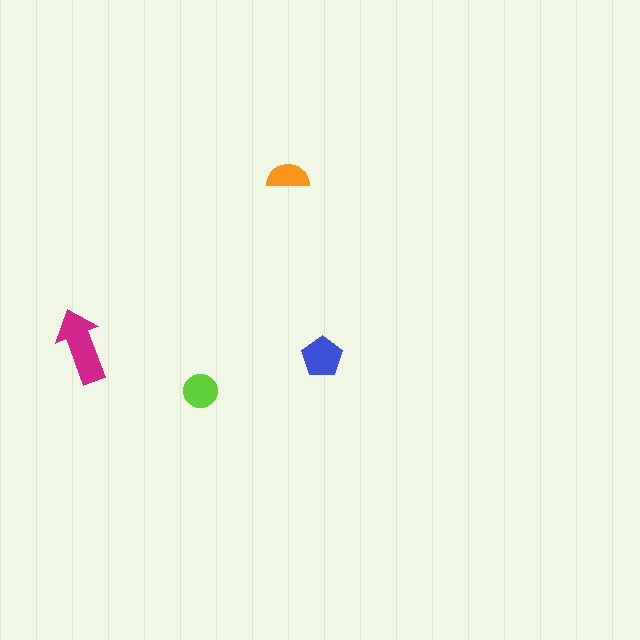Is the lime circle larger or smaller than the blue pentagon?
Smaller.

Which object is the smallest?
The orange semicircle.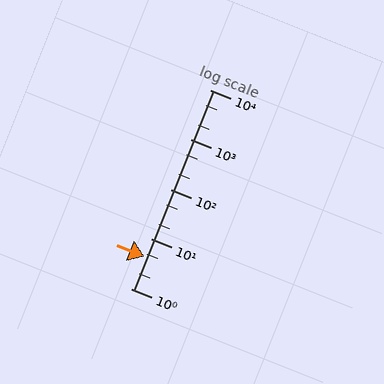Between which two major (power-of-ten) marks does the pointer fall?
The pointer is between 1 and 10.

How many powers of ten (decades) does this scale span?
The scale spans 4 decades, from 1 to 10000.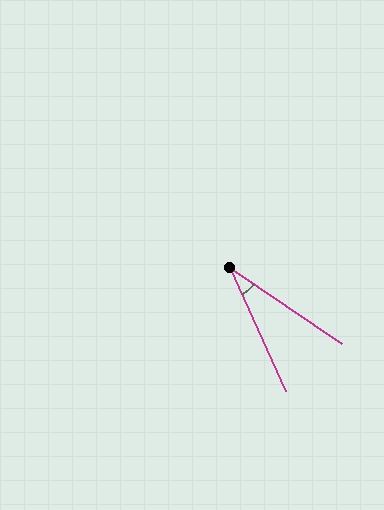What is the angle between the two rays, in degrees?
Approximately 31 degrees.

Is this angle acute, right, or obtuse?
It is acute.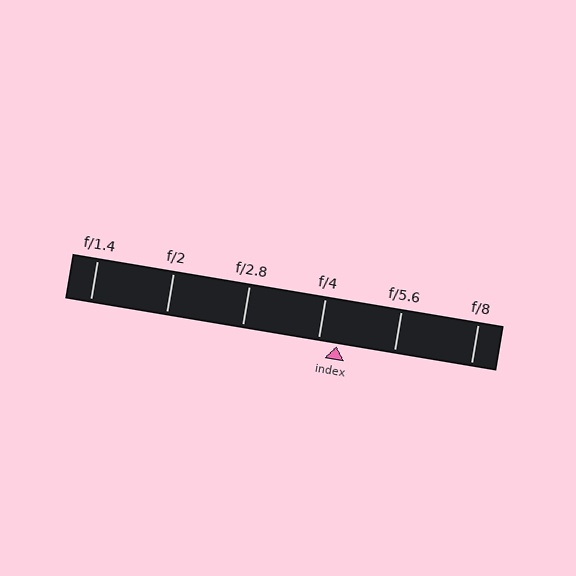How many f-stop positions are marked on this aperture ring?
There are 6 f-stop positions marked.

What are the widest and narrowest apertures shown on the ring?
The widest aperture shown is f/1.4 and the narrowest is f/8.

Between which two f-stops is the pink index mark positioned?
The index mark is between f/4 and f/5.6.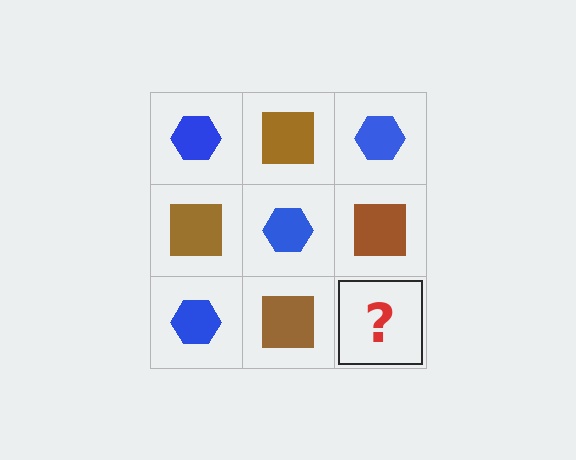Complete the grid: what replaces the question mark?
The question mark should be replaced with a blue hexagon.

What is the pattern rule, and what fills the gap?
The rule is that it alternates blue hexagon and brown square in a checkerboard pattern. The gap should be filled with a blue hexagon.